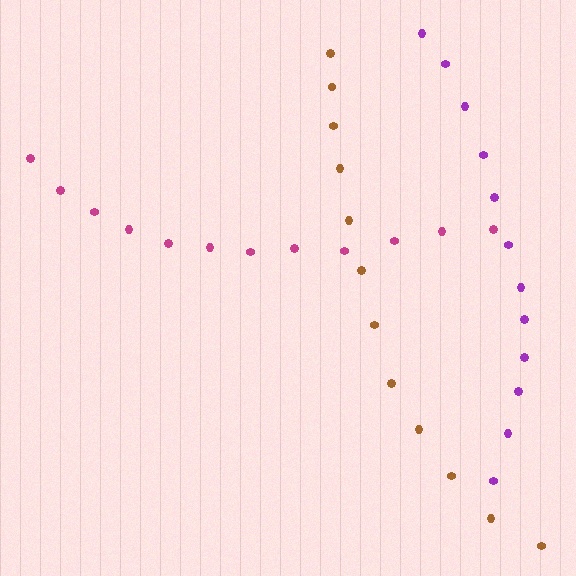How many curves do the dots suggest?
There are 3 distinct paths.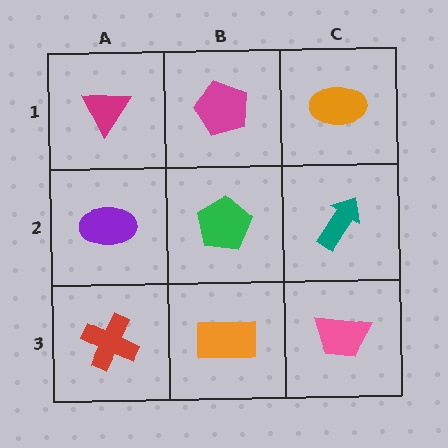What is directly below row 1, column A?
A purple ellipse.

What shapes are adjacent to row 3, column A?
A purple ellipse (row 2, column A), an orange rectangle (row 3, column B).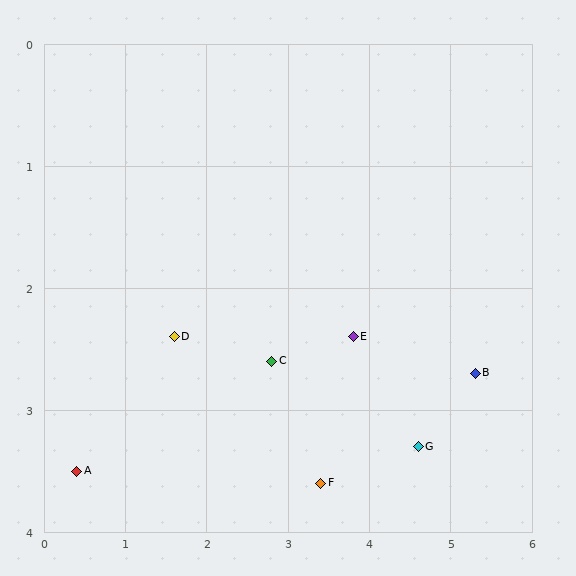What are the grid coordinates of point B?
Point B is at approximately (5.3, 2.7).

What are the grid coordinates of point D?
Point D is at approximately (1.6, 2.4).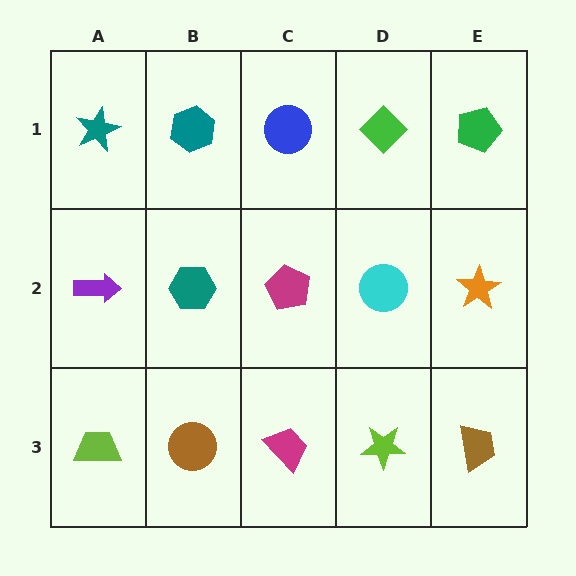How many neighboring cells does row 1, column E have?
2.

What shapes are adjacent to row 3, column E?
An orange star (row 2, column E), a lime star (row 3, column D).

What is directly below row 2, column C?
A magenta trapezoid.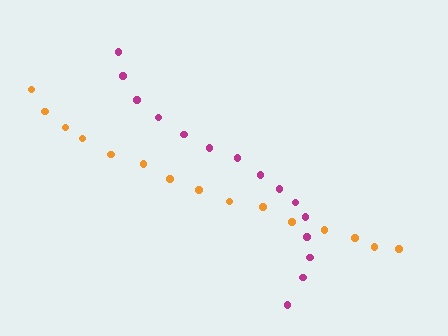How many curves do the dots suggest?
There are 2 distinct paths.